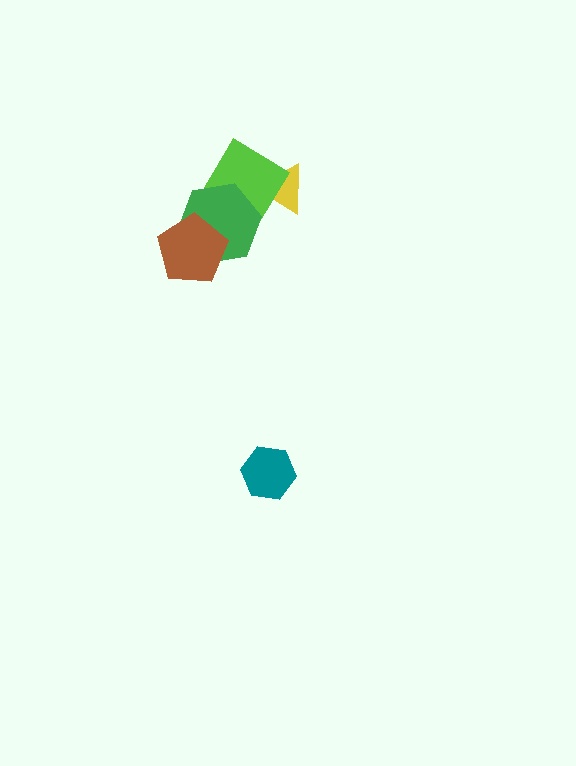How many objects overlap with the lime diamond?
2 objects overlap with the lime diamond.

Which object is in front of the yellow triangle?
The lime diamond is in front of the yellow triangle.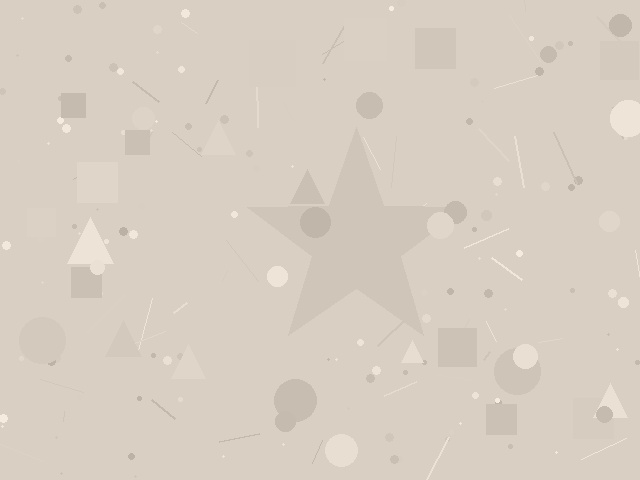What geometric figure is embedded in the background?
A star is embedded in the background.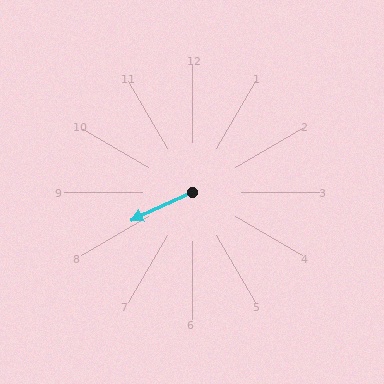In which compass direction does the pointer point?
Southwest.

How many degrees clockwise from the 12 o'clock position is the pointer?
Approximately 245 degrees.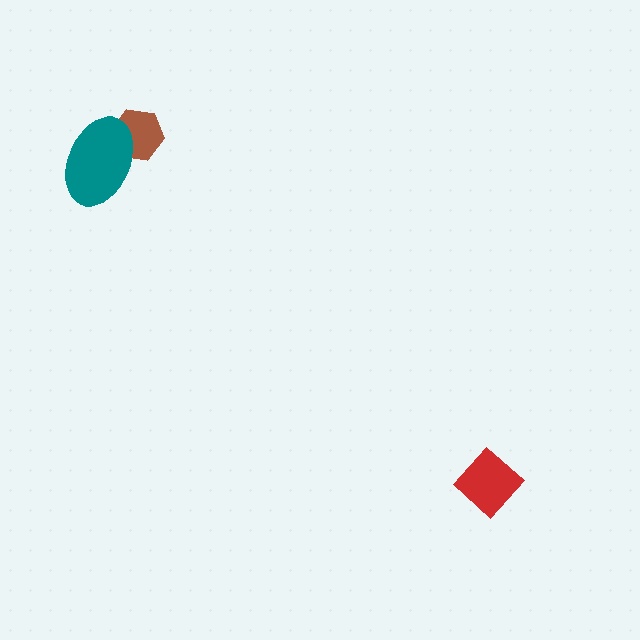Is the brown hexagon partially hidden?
Yes, it is partially covered by another shape.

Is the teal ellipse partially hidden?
No, no other shape covers it.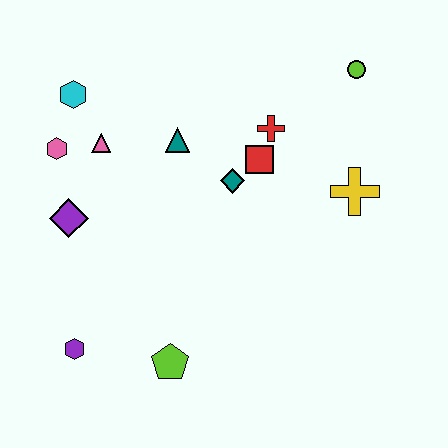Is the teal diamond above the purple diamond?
Yes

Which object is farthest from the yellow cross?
The purple hexagon is farthest from the yellow cross.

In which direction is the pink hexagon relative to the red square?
The pink hexagon is to the left of the red square.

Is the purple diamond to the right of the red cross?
No